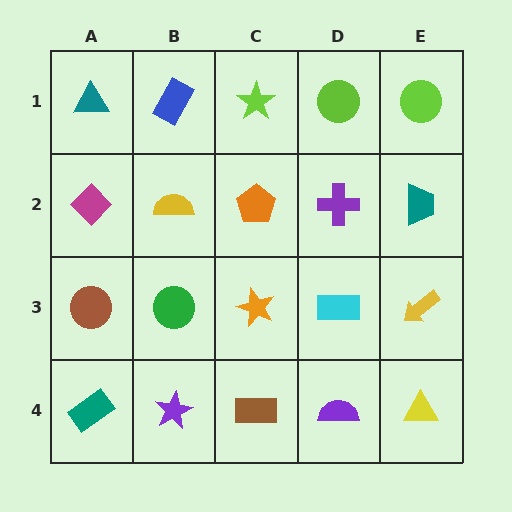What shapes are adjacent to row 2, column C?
A lime star (row 1, column C), an orange star (row 3, column C), a yellow semicircle (row 2, column B), a purple cross (row 2, column D).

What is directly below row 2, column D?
A cyan rectangle.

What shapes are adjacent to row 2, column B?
A blue rectangle (row 1, column B), a green circle (row 3, column B), a magenta diamond (row 2, column A), an orange pentagon (row 2, column C).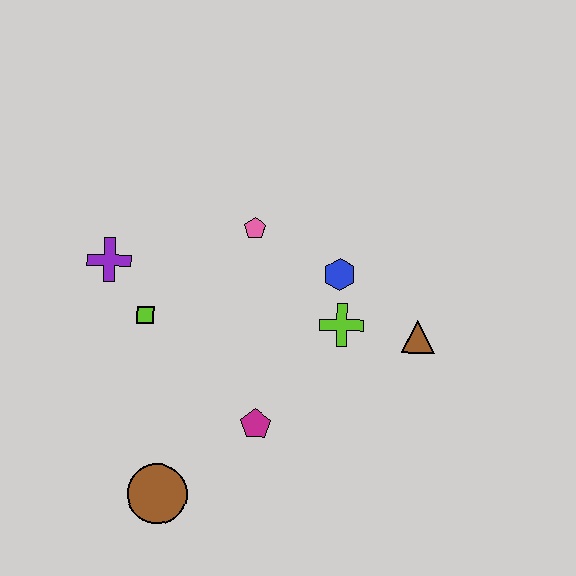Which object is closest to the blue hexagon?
The lime cross is closest to the blue hexagon.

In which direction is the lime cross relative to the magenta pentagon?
The lime cross is above the magenta pentagon.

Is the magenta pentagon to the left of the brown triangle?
Yes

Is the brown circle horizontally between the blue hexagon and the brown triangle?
No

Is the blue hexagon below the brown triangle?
No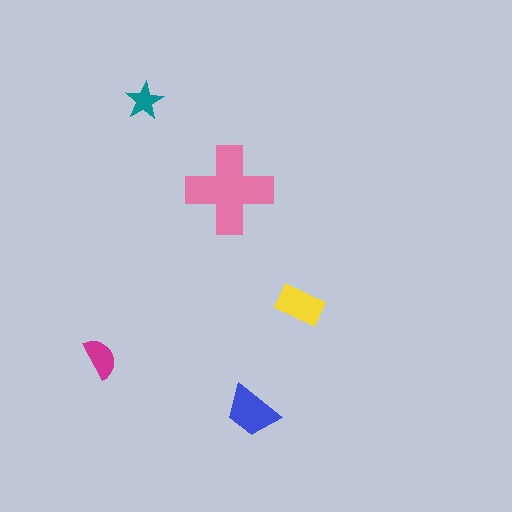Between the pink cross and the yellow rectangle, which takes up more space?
The pink cross.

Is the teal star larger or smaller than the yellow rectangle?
Smaller.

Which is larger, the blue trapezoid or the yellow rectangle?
The blue trapezoid.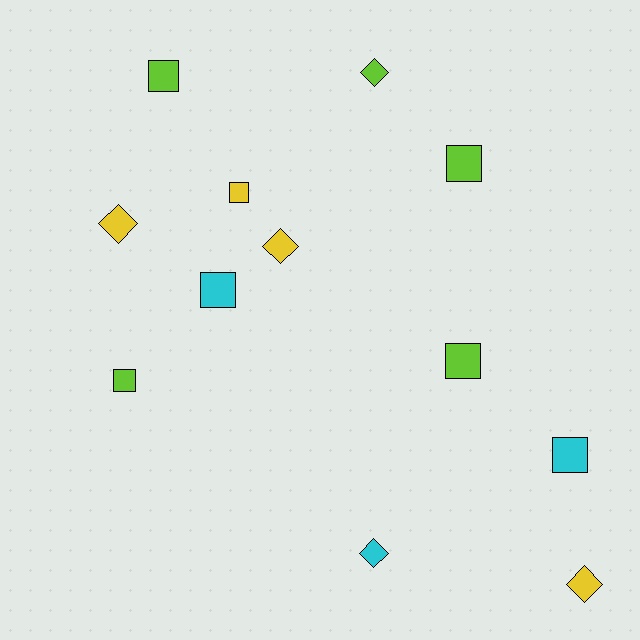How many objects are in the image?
There are 12 objects.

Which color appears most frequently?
Lime, with 5 objects.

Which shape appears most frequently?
Square, with 7 objects.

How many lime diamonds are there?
There is 1 lime diamond.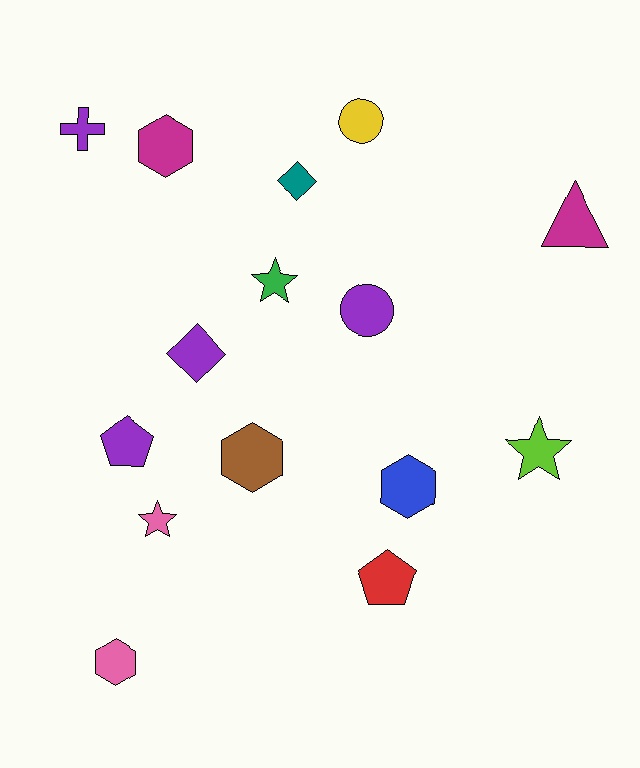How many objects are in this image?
There are 15 objects.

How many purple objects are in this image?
There are 4 purple objects.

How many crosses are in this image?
There is 1 cross.